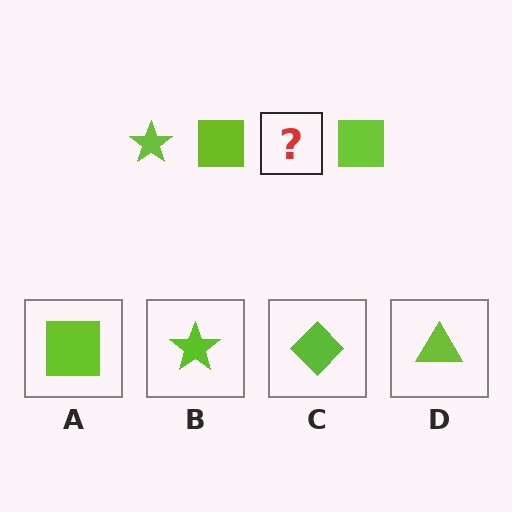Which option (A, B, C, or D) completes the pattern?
B.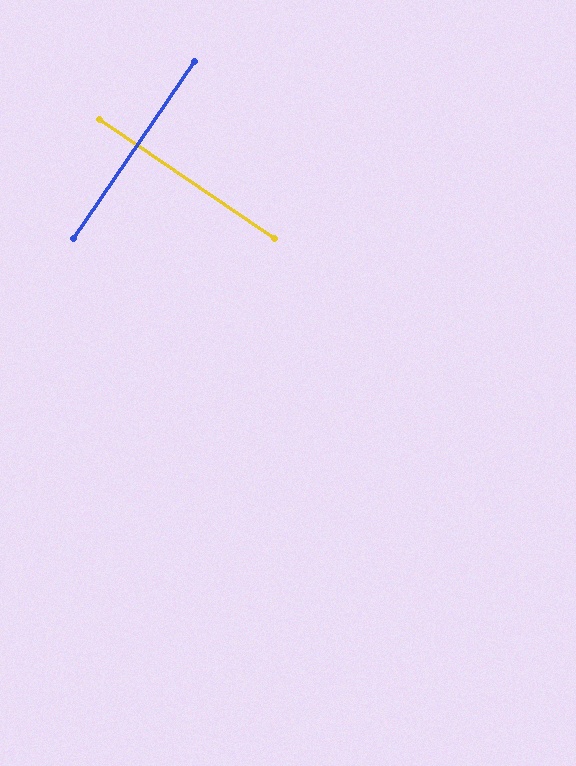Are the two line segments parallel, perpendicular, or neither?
Perpendicular — they meet at approximately 90°.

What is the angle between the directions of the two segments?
Approximately 90 degrees.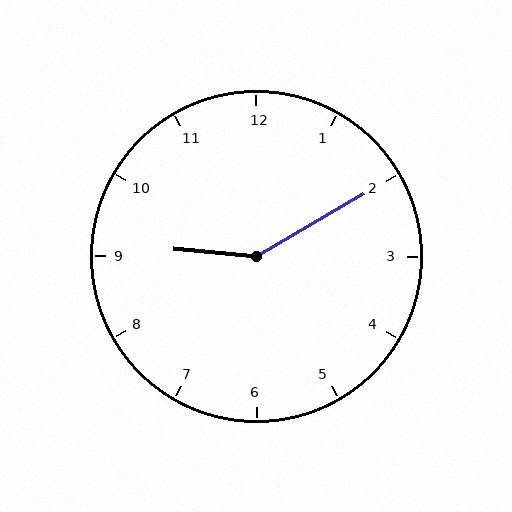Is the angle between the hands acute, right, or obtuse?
It is obtuse.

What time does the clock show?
9:10.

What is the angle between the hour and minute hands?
Approximately 145 degrees.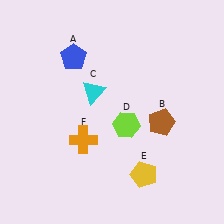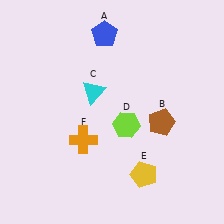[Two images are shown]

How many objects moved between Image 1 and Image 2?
1 object moved between the two images.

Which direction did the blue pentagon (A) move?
The blue pentagon (A) moved right.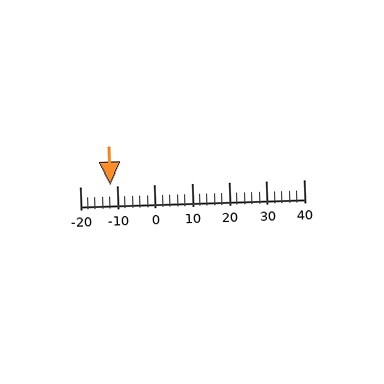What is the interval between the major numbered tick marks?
The major tick marks are spaced 10 units apart.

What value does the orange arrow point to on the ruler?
The orange arrow points to approximately -12.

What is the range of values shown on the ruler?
The ruler shows values from -20 to 40.